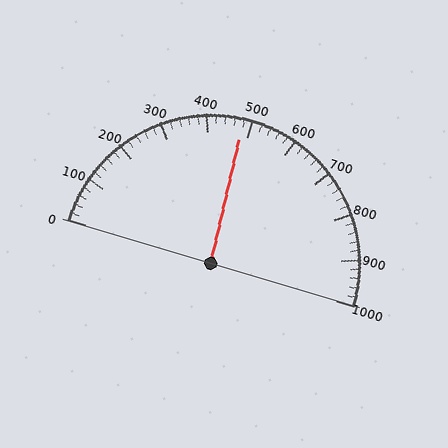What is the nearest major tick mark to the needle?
The nearest major tick mark is 500.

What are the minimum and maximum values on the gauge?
The gauge ranges from 0 to 1000.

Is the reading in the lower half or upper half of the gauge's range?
The reading is in the lower half of the range (0 to 1000).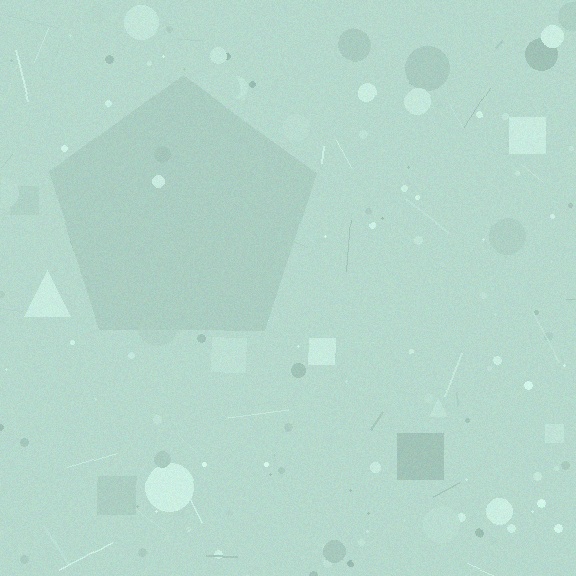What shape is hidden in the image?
A pentagon is hidden in the image.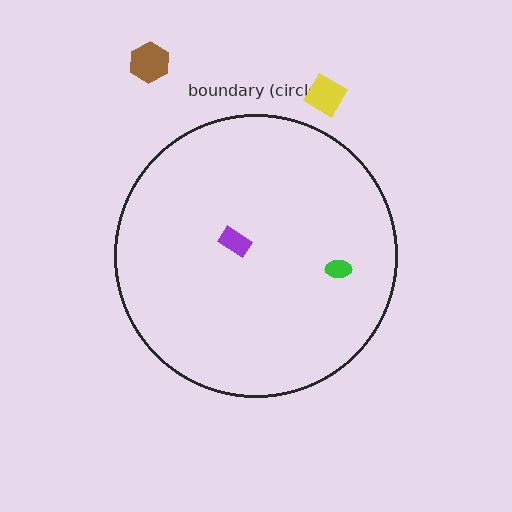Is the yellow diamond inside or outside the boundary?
Outside.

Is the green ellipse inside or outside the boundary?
Inside.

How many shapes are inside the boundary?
2 inside, 2 outside.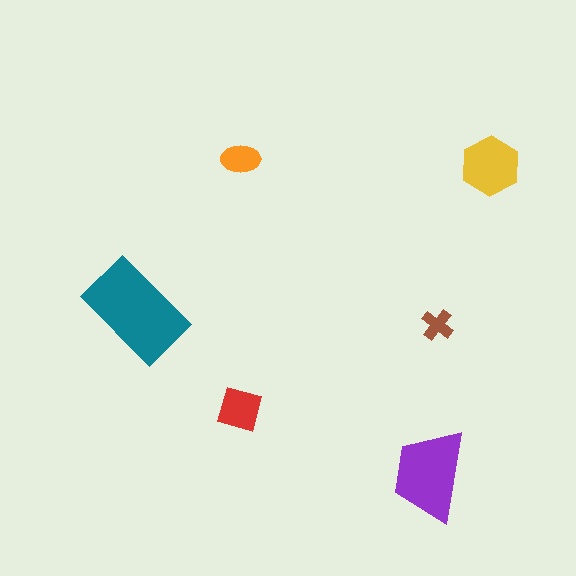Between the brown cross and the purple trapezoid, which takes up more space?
The purple trapezoid.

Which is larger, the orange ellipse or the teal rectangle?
The teal rectangle.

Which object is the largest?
The teal rectangle.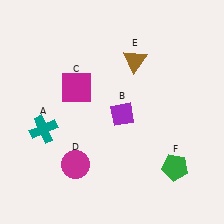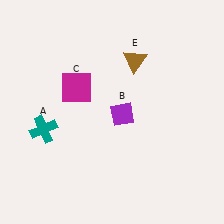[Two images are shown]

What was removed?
The green pentagon (F), the magenta circle (D) were removed in Image 2.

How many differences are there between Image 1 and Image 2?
There are 2 differences between the two images.